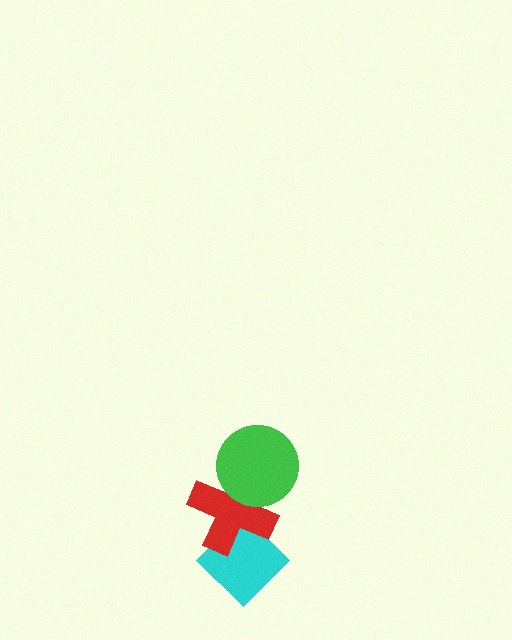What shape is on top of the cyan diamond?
The red cross is on top of the cyan diamond.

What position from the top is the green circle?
The green circle is 1st from the top.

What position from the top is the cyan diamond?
The cyan diamond is 3rd from the top.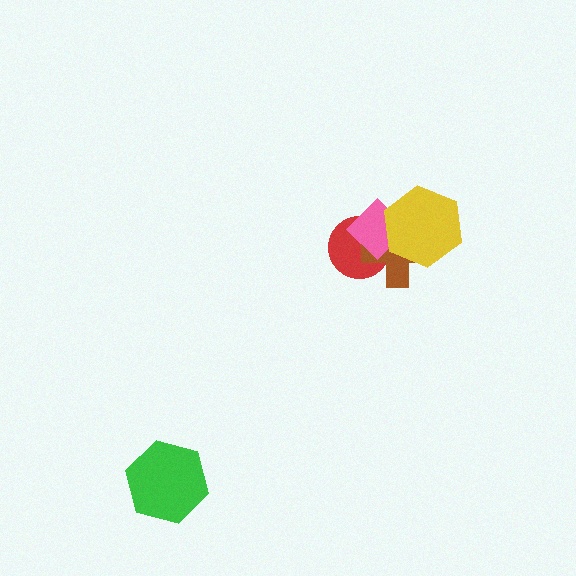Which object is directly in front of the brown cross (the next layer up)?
The pink diamond is directly in front of the brown cross.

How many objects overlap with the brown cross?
3 objects overlap with the brown cross.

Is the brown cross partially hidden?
Yes, it is partially covered by another shape.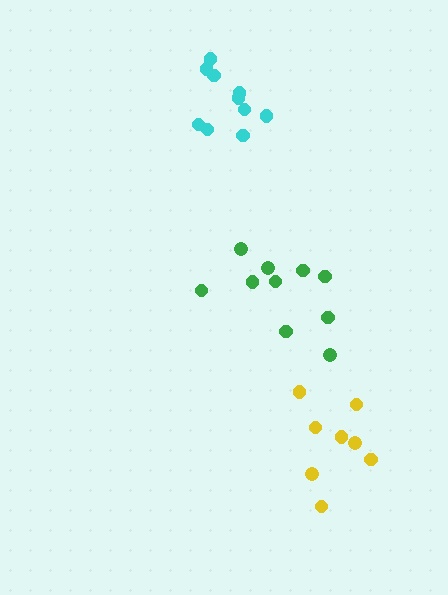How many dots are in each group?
Group 1: 10 dots, Group 2: 10 dots, Group 3: 8 dots (28 total).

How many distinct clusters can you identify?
There are 3 distinct clusters.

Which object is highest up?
The cyan cluster is topmost.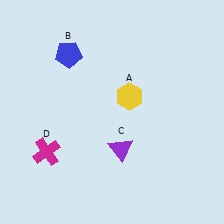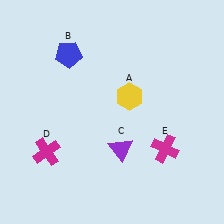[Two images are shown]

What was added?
A magenta cross (E) was added in Image 2.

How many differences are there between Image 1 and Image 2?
There is 1 difference between the two images.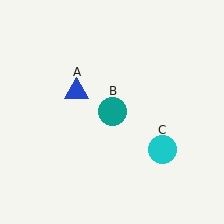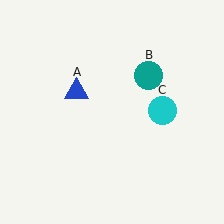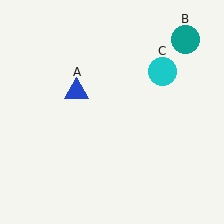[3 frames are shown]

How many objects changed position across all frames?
2 objects changed position: teal circle (object B), cyan circle (object C).